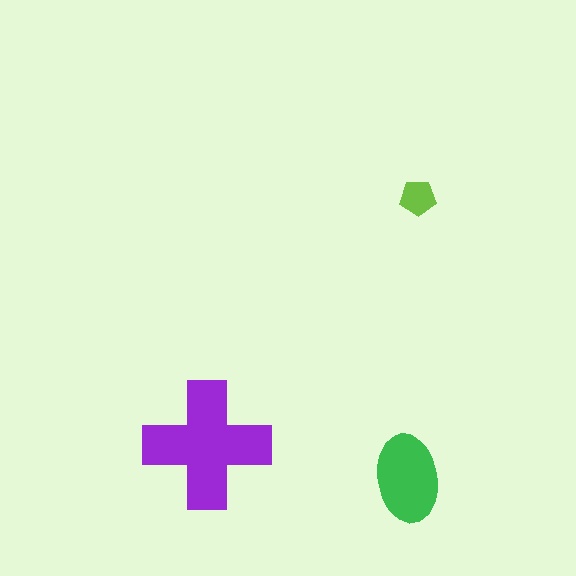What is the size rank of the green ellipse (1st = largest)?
2nd.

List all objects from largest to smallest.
The purple cross, the green ellipse, the lime pentagon.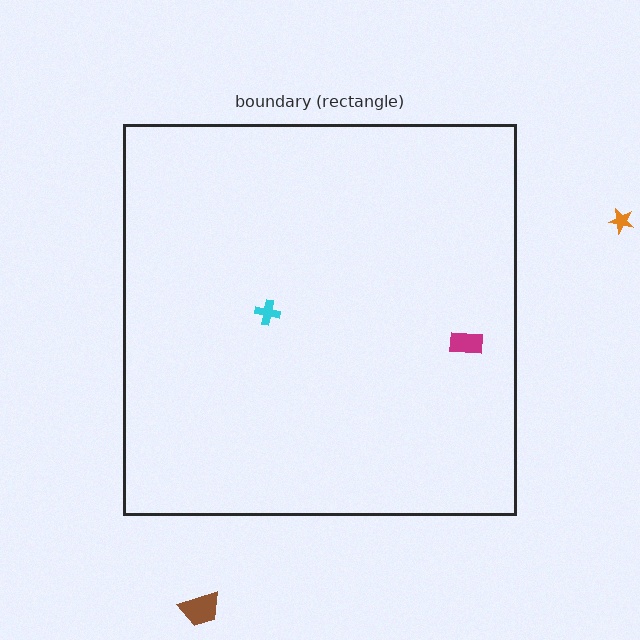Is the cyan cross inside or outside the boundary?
Inside.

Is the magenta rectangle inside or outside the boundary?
Inside.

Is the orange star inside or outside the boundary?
Outside.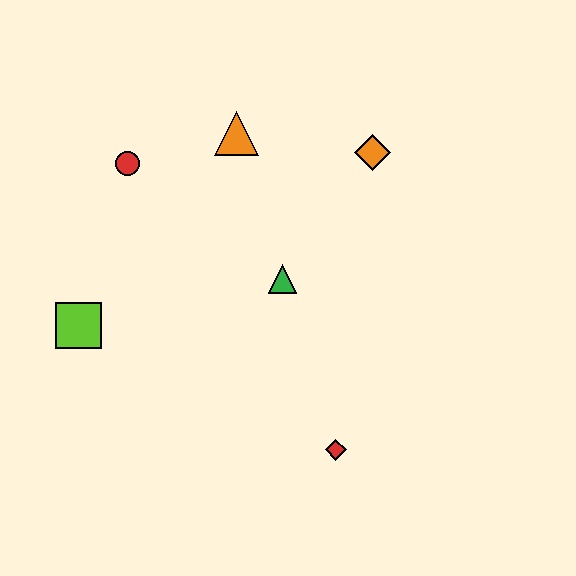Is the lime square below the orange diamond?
Yes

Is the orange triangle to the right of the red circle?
Yes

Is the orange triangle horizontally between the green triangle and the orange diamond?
No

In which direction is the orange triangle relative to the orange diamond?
The orange triangle is to the left of the orange diamond.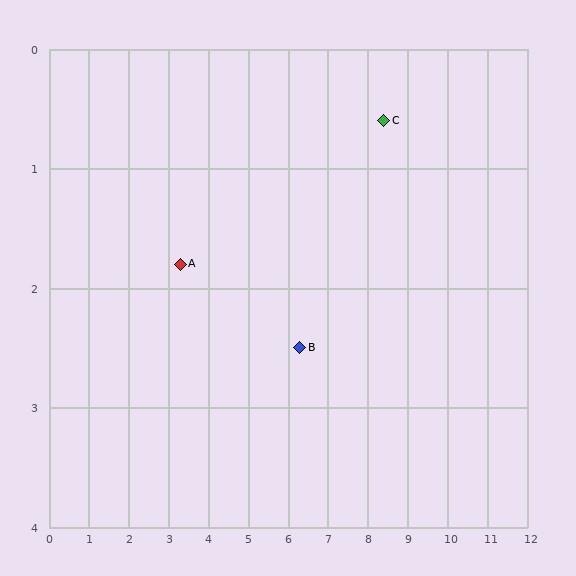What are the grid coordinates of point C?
Point C is at approximately (8.4, 0.6).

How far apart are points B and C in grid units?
Points B and C are about 2.8 grid units apart.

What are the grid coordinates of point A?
Point A is at approximately (3.3, 1.8).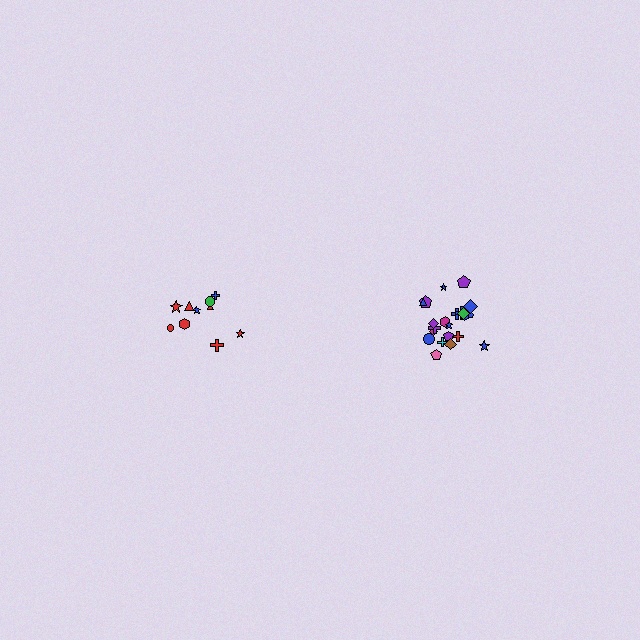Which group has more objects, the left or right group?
The right group.